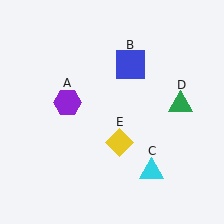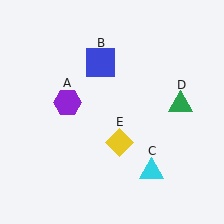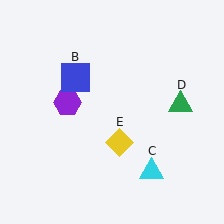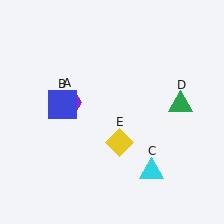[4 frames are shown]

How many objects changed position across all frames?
1 object changed position: blue square (object B).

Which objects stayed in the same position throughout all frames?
Purple hexagon (object A) and cyan triangle (object C) and green triangle (object D) and yellow diamond (object E) remained stationary.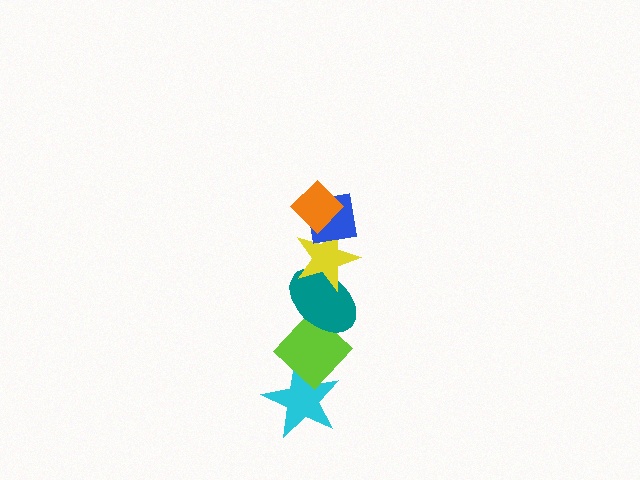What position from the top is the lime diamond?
The lime diamond is 5th from the top.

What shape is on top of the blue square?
The orange diamond is on top of the blue square.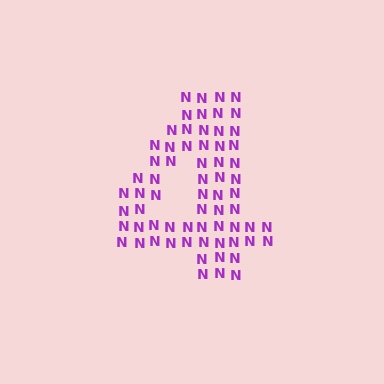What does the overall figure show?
The overall figure shows the digit 4.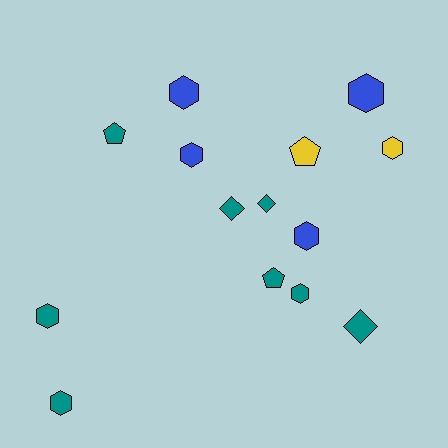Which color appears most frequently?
Teal, with 8 objects.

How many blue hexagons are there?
There are 4 blue hexagons.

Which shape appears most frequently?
Hexagon, with 8 objects.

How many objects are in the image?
There are 14 objects.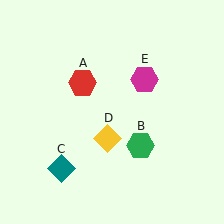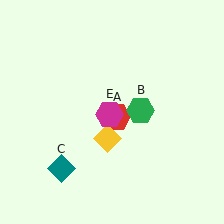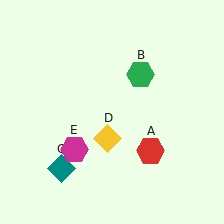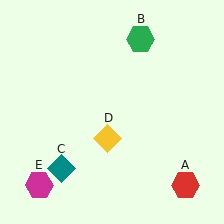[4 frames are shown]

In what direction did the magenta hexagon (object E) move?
The magenta hexagon (object E) moved down and to the left.